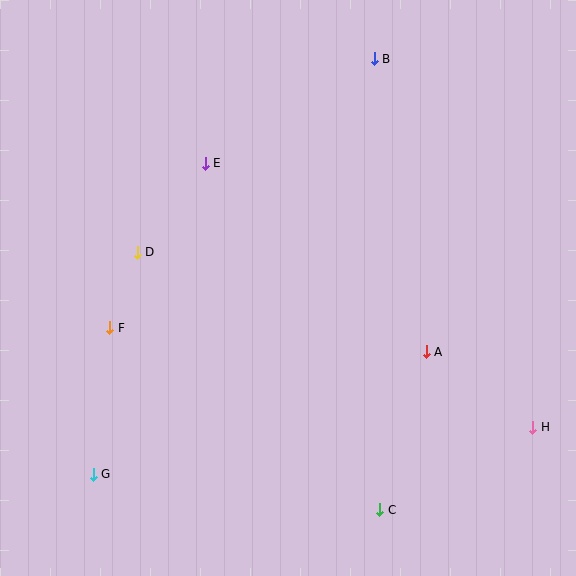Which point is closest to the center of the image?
Point E at (205, 163) is closest to the center.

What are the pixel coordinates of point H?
Point H is at (533, 427).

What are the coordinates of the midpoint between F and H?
The midpoint between F and H is at (321, 378).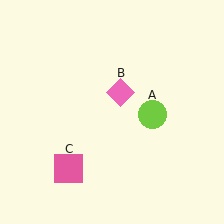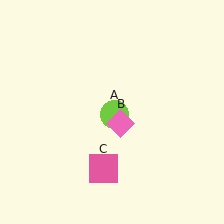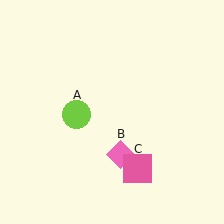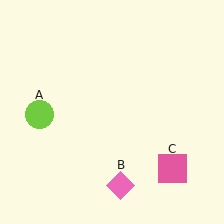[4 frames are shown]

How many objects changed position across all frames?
3 objects changed position: lime circle (object A), pink diamond (object B), pink square (object C).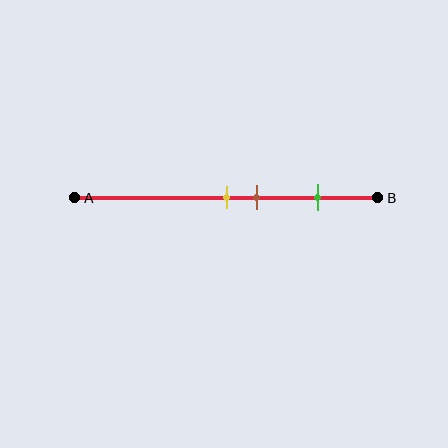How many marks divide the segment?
There are 3 marks dividing the segment.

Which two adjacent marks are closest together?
The yellow and brown marks are the closest adjacent pair.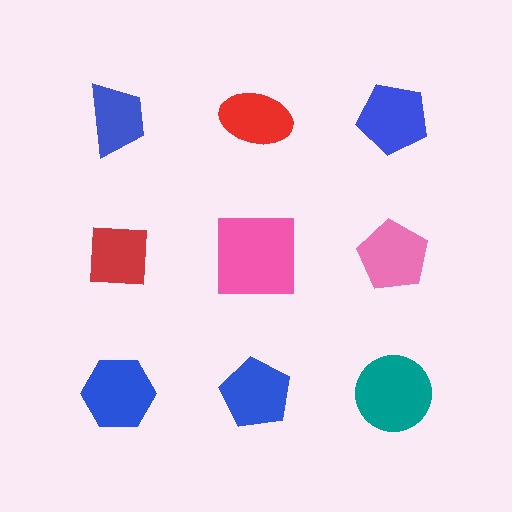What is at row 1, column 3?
A blue pentagon.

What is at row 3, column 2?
A blue pentagon.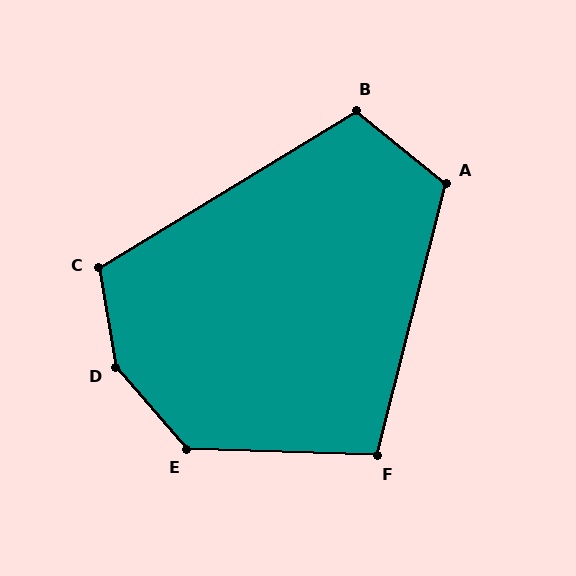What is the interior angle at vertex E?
Approximately 133 degrees (obtuse).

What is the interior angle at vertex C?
Approximately 112 degrees (obtuse).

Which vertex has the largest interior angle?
D, at approximately 148 degrees.